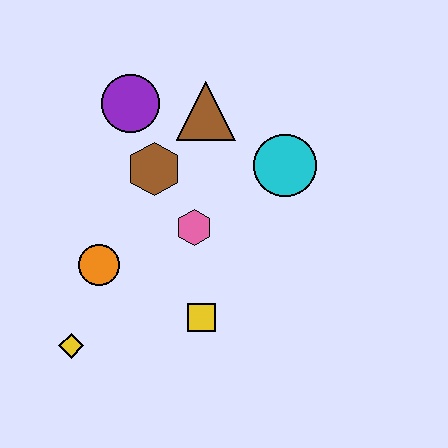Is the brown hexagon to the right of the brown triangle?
No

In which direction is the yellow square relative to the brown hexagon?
The yellow square is below the brown hexagon.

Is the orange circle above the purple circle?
No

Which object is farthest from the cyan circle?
The yellow diamond is farthest from the cyan circle.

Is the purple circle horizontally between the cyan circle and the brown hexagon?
No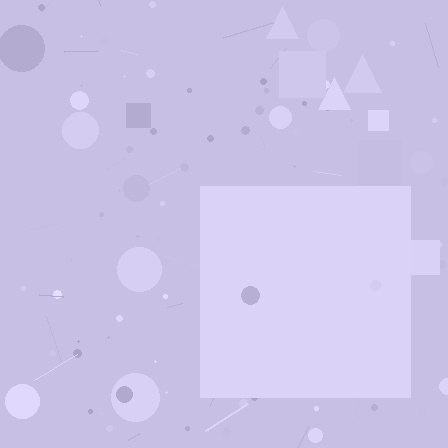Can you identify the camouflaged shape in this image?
The camouflaged shape is a square.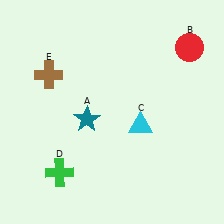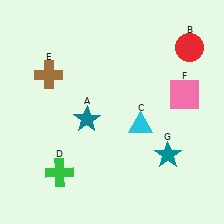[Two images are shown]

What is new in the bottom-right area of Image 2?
A teal star (G) was added in the bottom-right area of Image 2.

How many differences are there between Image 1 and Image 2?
There are 2 differences between the two images.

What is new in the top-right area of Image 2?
A pink square (F) was added in the top-right area of Image 2.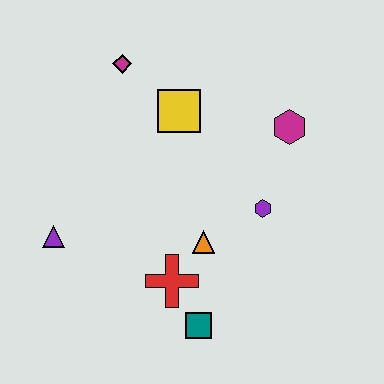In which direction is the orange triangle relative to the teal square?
The orange triangle is above the teal square.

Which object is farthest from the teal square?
The magenta diamond is farthest from the teal square.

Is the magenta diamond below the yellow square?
No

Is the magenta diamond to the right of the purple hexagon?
No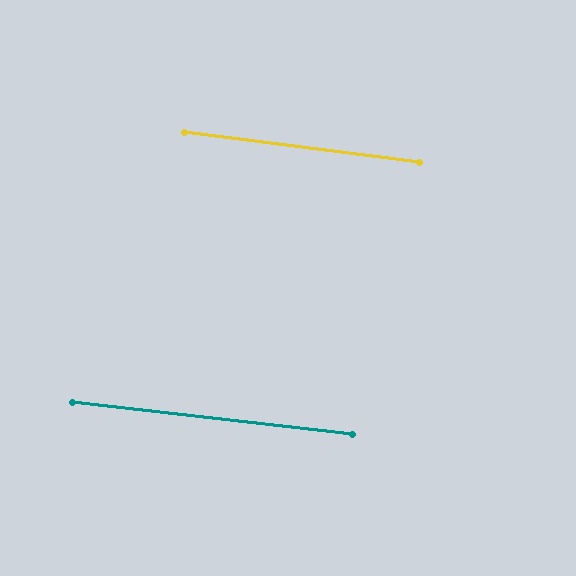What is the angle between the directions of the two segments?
Approximately 1 degree.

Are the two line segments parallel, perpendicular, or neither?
Parallel — their directions differ by only 0.8°.